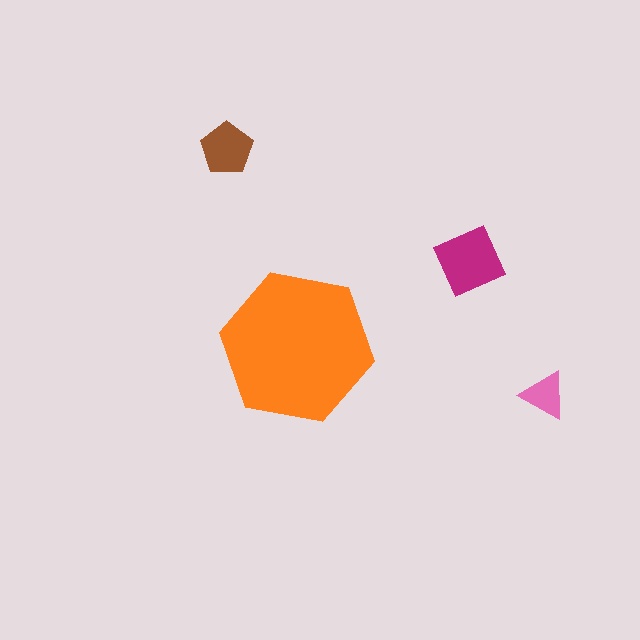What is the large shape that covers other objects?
An orange hexagon.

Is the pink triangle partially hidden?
No, the pink triangle is fully visible.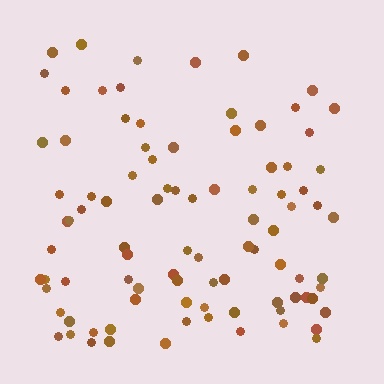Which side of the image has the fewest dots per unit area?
The top.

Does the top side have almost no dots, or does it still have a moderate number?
Still a moderate number, just noticeably fewer than the bottom.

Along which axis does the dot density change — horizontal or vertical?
Vertical.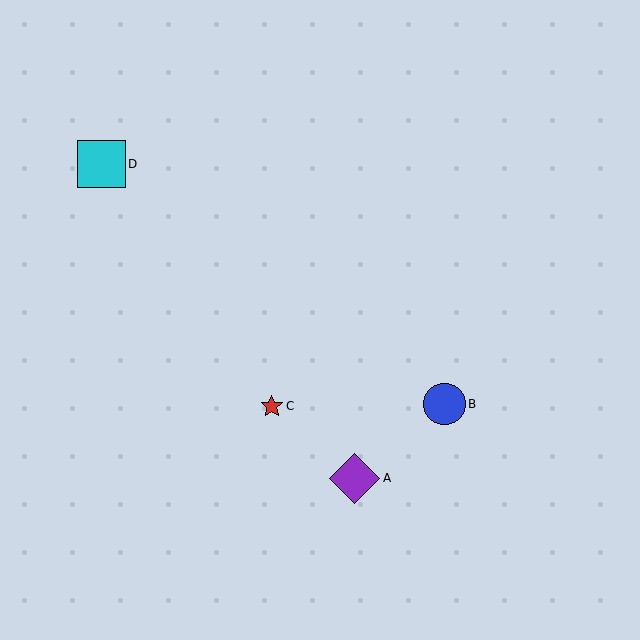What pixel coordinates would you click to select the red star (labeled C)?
Click at (272, 406) to select the red star C.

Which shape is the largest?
The purple diamond (labeled A) is the largest.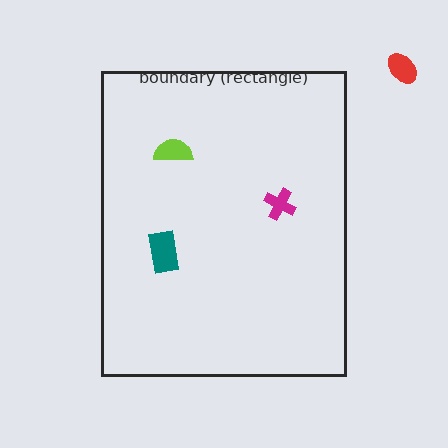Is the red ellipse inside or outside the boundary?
Outside.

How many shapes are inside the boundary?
3 inside, 1 outside.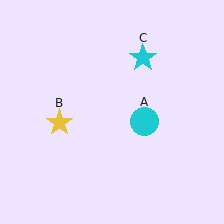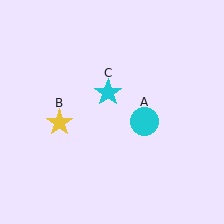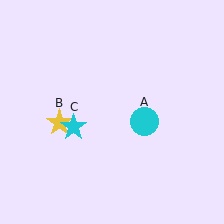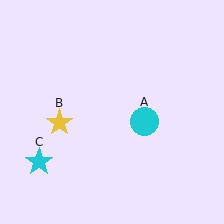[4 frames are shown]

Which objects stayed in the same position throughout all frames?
Cyan circle (object A) and yellow star (object B) remained stationary.